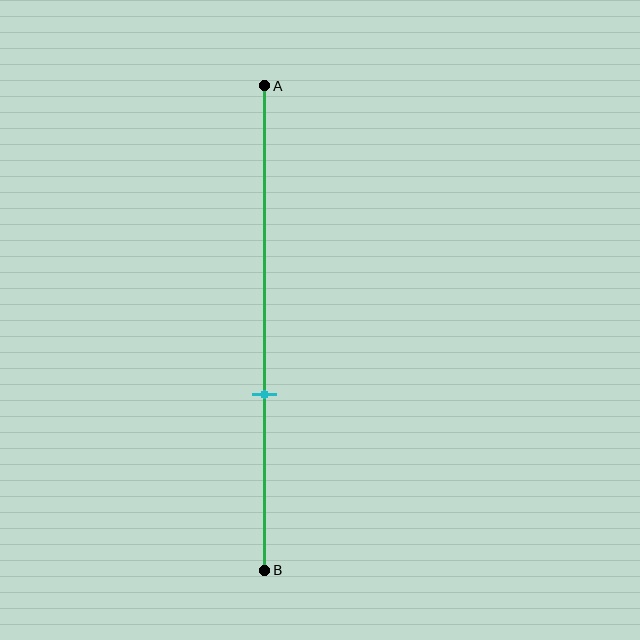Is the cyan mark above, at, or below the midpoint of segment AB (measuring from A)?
The cyan mark is below the midpoint of segment AB.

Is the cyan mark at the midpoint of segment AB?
No, the mark is at about 65% from A, not at the 50% midpoint.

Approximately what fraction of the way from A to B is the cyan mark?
The cyan mark is approximately 65% of the way from A to B.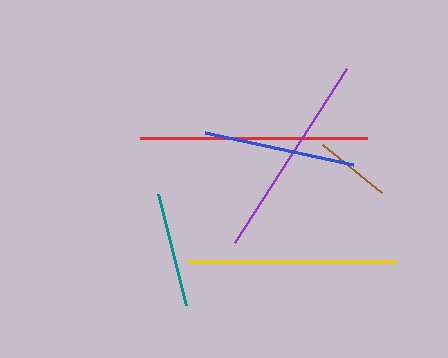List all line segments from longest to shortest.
From longest to shortest: red, yellow, purple, blue, teal, brown.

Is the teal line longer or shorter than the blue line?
The blue line is longer than the teal line.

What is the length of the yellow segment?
The yellow segment is approximately 209 pixels long.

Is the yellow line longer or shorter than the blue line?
The yellow line is longer than the blue line.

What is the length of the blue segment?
The blue segment is approximately 151 pixels long.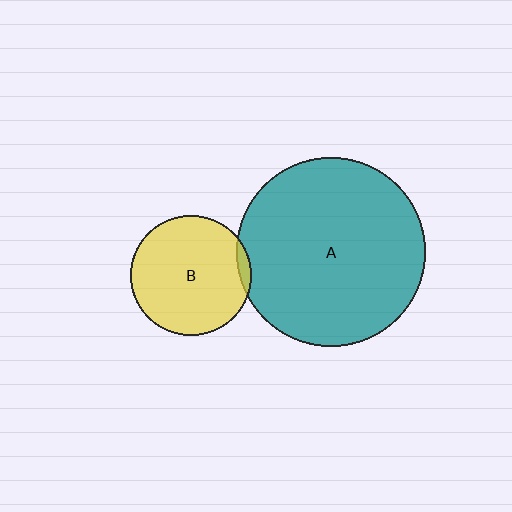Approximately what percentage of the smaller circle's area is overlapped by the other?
Approximately 5%.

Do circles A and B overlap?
Yes.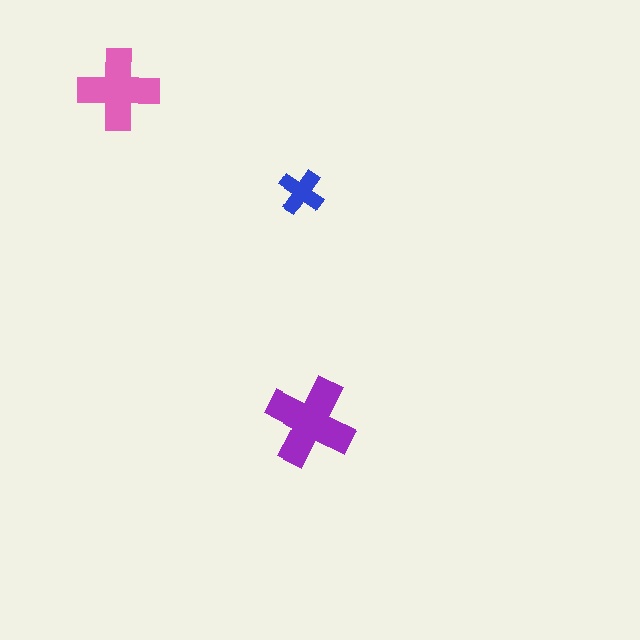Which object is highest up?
The pink cross is topmost.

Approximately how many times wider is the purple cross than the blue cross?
About 2 times wider.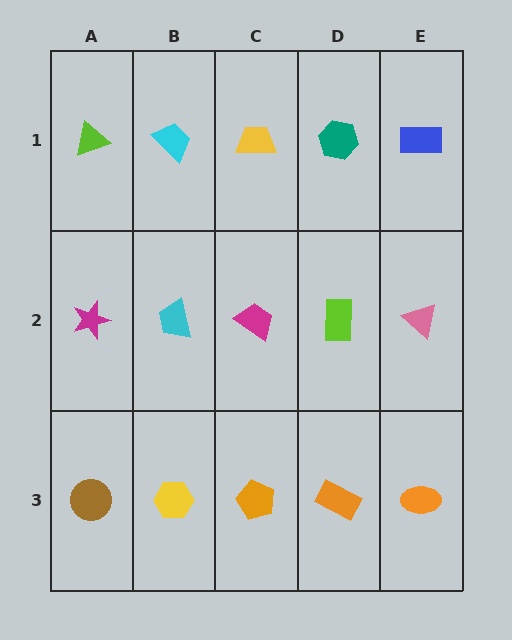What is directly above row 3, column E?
A pink triangle.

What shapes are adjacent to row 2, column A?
A lime triangle (row 1, column A), a brown circle (row 3, column A), a cyan trapezoid (row 2, column B).